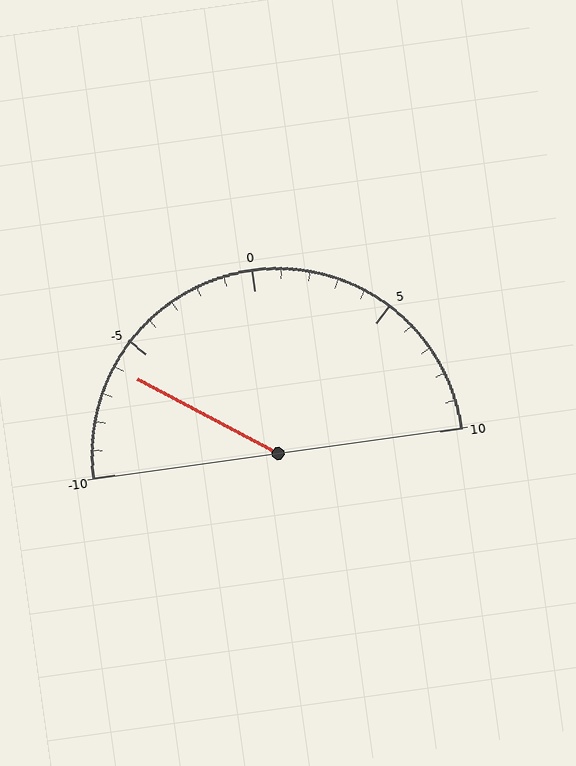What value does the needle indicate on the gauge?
The needle indicates approximately -6.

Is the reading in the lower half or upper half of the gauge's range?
The reading is in the lower half of the range (-10 to 10).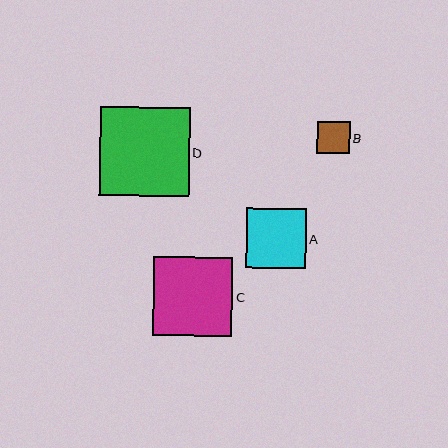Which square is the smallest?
Square B is the smallest with a size of approximately 33 pixels.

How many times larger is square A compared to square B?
Square A is approximately 1.8 times the size of square B.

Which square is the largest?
Square D is the largest with a size of approximately 89 pixels.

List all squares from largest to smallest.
From largest to smallest: D, C, A, B.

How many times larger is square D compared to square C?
Square D is approximately 1.1 times the size of square C.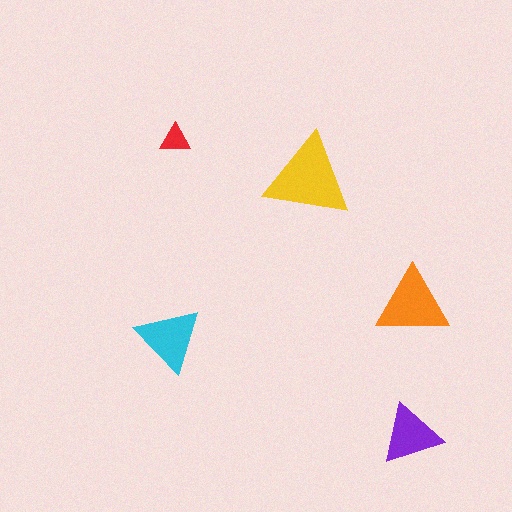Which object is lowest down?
The purple triangle is bottommost.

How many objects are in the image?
There are 5 objects in the image.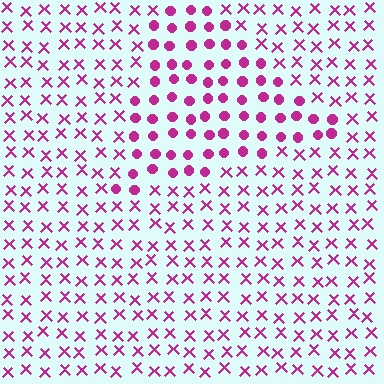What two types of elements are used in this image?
The image uses circles inside the triangle region and X marks outside it.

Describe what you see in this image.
The image is filled with small magenta elements arranged in a uniform grid. A triangle-shaped region contains circles, while the surrounding area contains X marks. The boundary is defined purely by the change in element shape.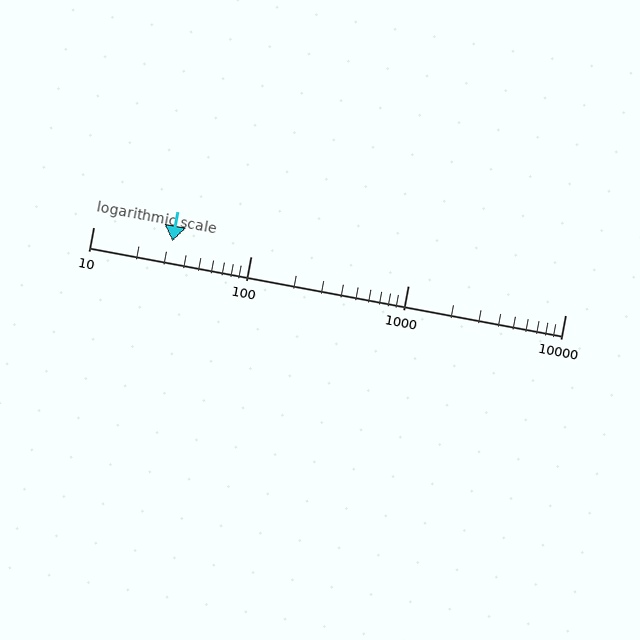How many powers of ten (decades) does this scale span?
The scale spans 3 decades, from 10 to 10000.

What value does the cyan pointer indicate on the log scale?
The pointer indicates approximately 32.